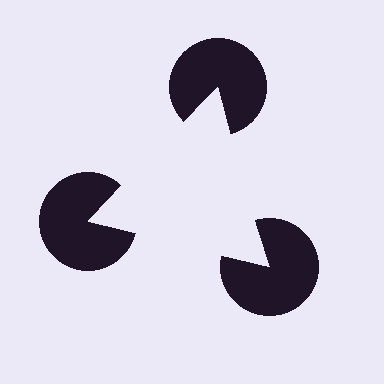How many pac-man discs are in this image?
There are 3 — one at each vertex of the illusory triangle.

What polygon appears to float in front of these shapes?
An illusory triangle — its edges are inferred from the aligned wedge cuts in the pac-man discs, not physically drawn.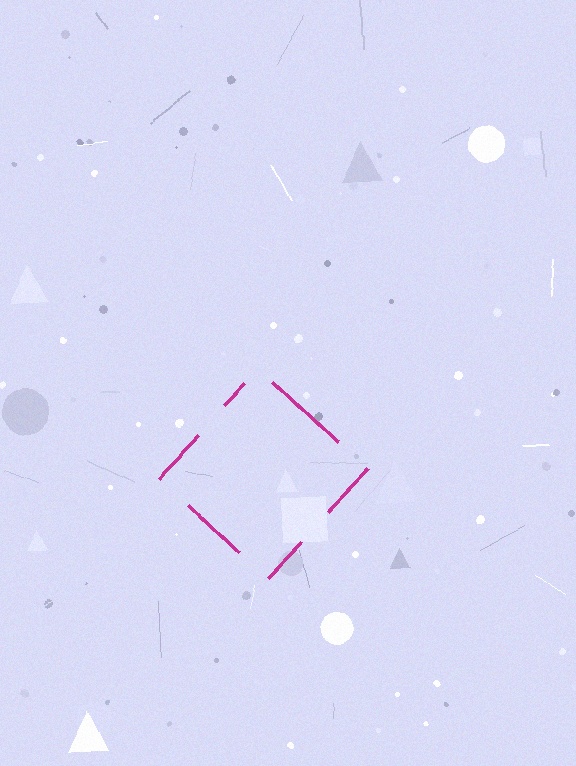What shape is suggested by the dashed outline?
The dashed outline suggests a diamond.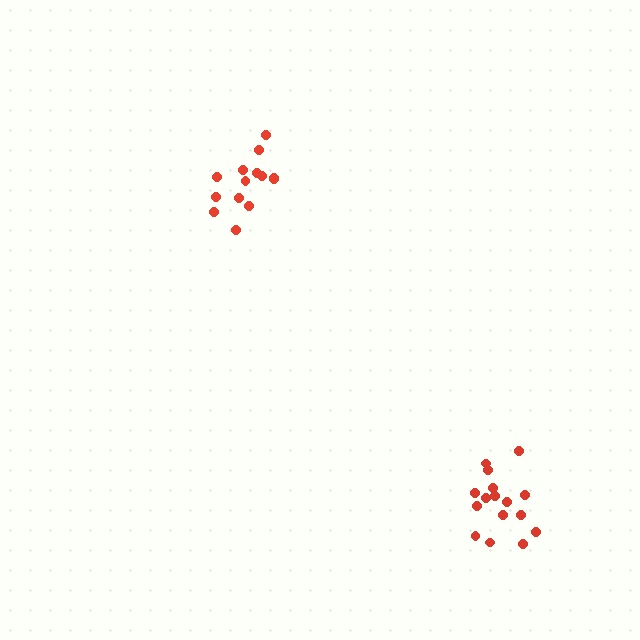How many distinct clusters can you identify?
There are 2 distinct clusters.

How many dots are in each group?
Group 1: 16 dots, Group 2: 14 dots (30 total).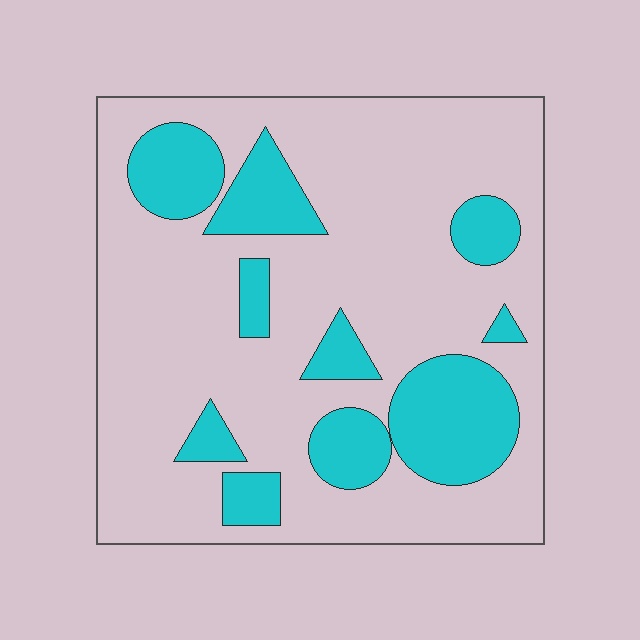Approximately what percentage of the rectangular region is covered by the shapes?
Approximately 25%.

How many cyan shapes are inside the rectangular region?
10.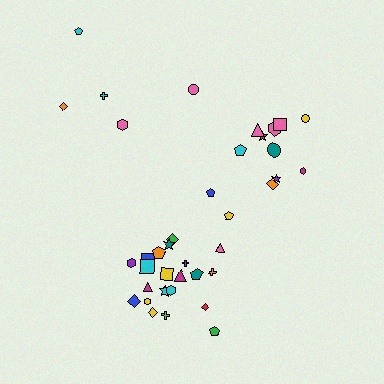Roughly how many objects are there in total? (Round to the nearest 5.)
Roughly 40 objects in total.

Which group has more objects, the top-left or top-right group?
The top-right group.